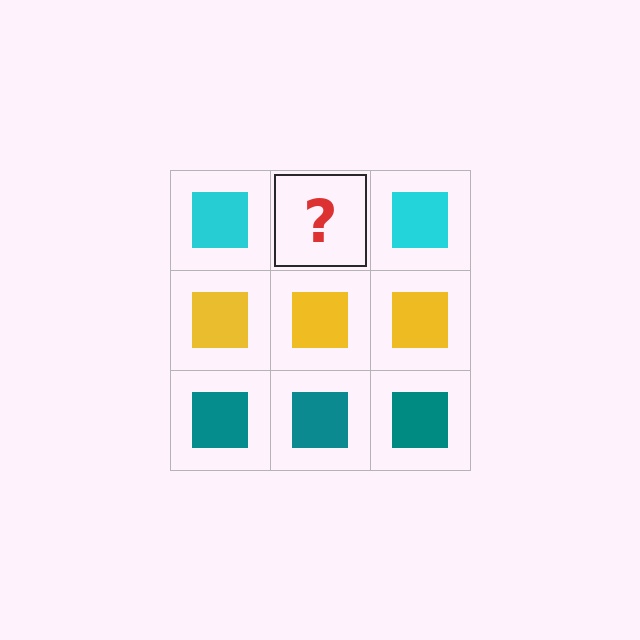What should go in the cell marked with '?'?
The missing cell should contain a cyan square.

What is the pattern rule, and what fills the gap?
The rule is that each row has a consistent color. The gap should be filled with a cyan square.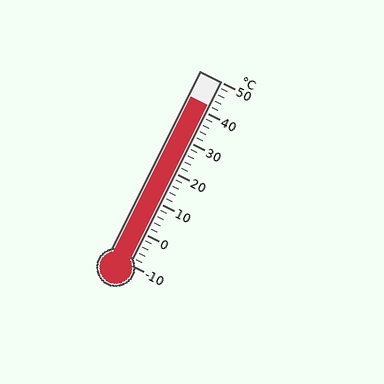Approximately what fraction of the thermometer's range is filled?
The thermometer is filled to approximately 85% of its range.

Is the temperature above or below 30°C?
The temperature is above 30°C.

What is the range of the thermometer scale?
The thermometer scale ranges from -10°C to 50°C.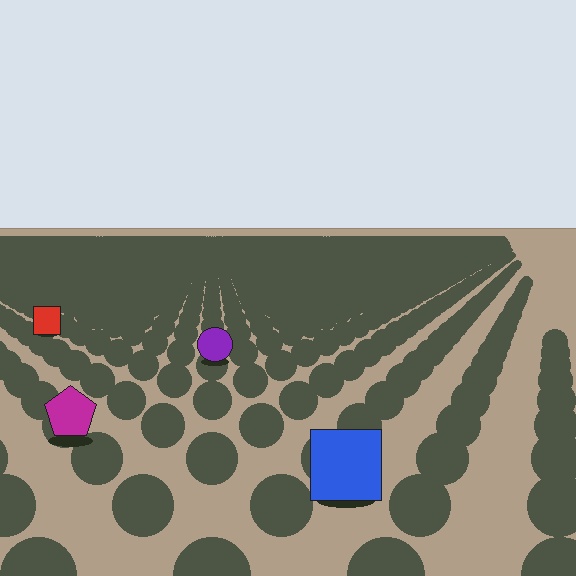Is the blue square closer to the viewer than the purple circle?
Yes. The blue square is closer — you can tell from the texture gradient: the ground texture is coarser near it.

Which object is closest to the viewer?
The blue square is closest. The texture marks near it are larger and more spread out.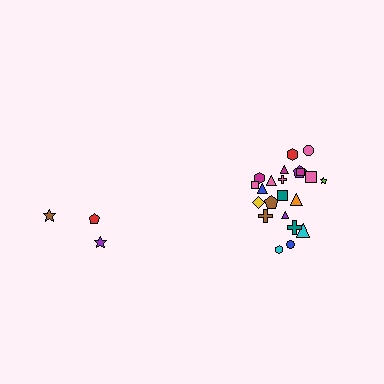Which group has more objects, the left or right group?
The right group.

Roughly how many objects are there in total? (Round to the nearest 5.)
Roughly 25 objects in total.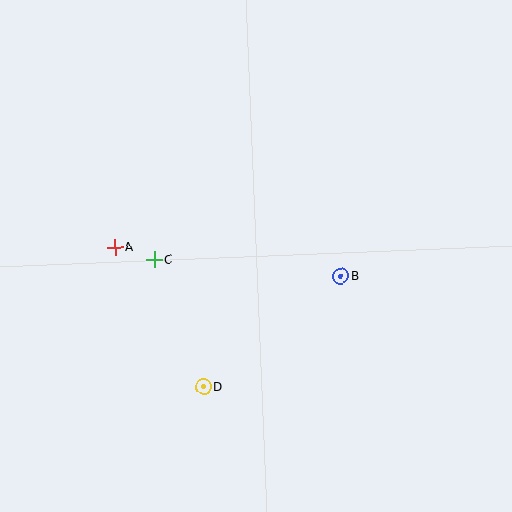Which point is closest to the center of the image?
Point B at (341, 276) is closest to the center.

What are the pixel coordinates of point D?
Point D is at (204, 387).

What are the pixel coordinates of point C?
Point C is at (154, 260).